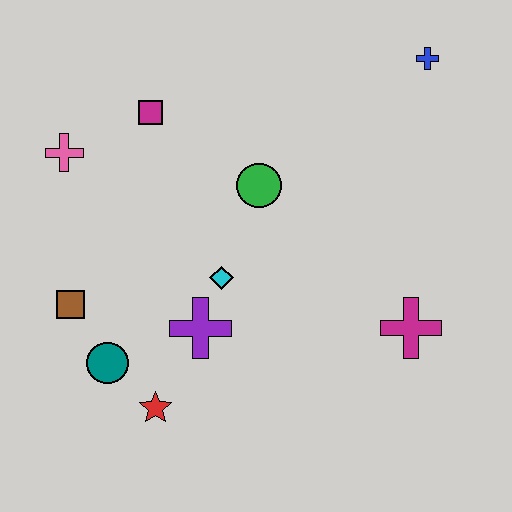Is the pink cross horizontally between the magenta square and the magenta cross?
No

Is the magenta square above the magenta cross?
Yes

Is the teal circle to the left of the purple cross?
Yes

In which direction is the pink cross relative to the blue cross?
The pink cross is to the left of the blue cross.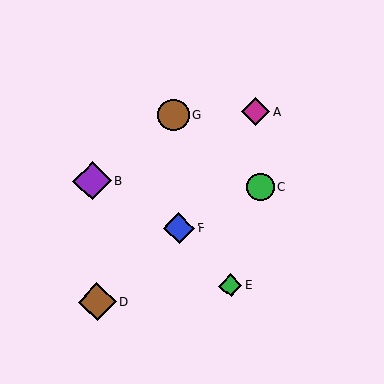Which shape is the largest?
The purple diamond (labeled B) is the largest.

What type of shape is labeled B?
Shape B is a purple diamond.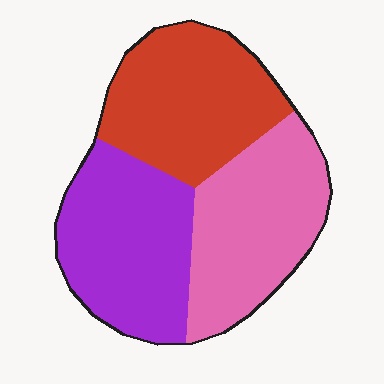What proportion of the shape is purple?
Purple takes up about one third (1/3) of the shape.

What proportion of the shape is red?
Red takes up about one third (1/3) of the shape.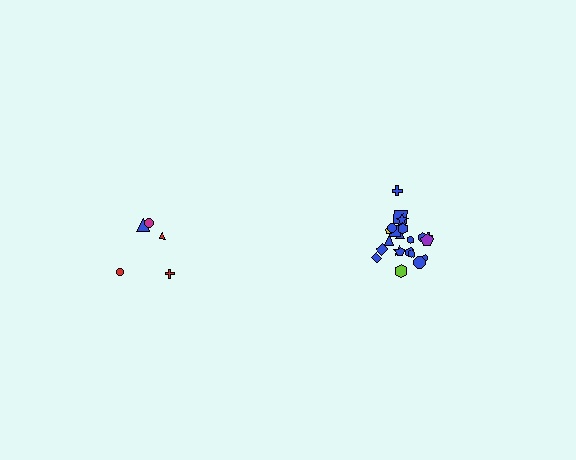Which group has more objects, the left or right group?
The right group.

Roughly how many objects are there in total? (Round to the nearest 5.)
Roughly 25 objects in total.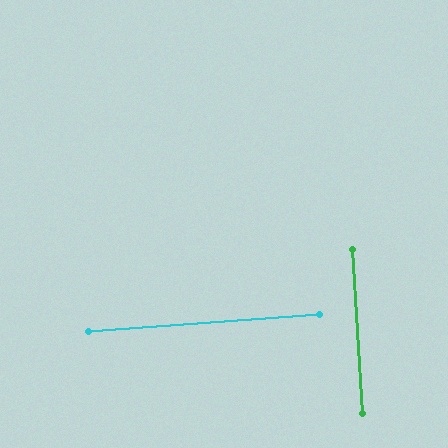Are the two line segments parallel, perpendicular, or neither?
Perpendicular — they meet at approximately 89°.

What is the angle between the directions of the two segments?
Approximately 89 degrees.